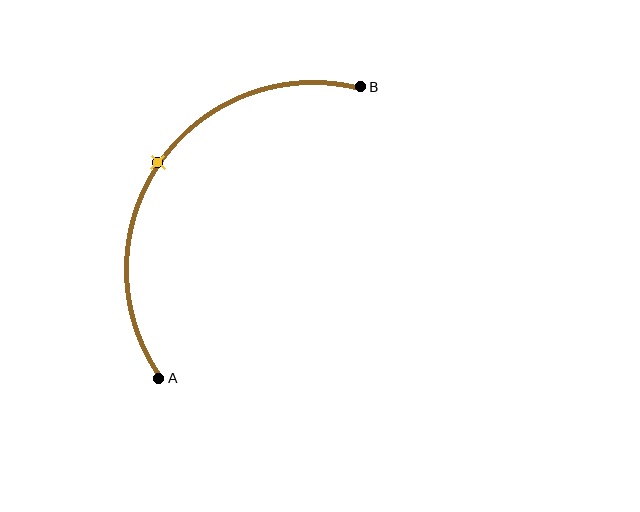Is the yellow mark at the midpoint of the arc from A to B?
Yes. The yellow mark lies on the arc at equal arc-length from both A and B — it is the arc midpoint.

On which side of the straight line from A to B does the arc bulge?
The arc bulges above and to the left of the straight line connecting A and B.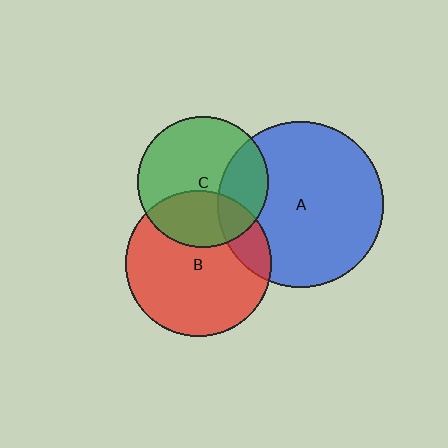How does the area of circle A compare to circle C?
Approximately 1.6 times.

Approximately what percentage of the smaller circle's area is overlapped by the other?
Approximately 15%.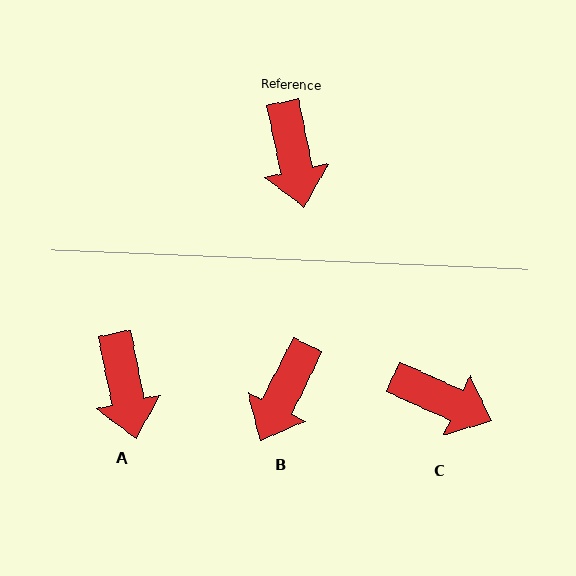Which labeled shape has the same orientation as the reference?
A.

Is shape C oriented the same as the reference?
No, it is off by about 54 degrees.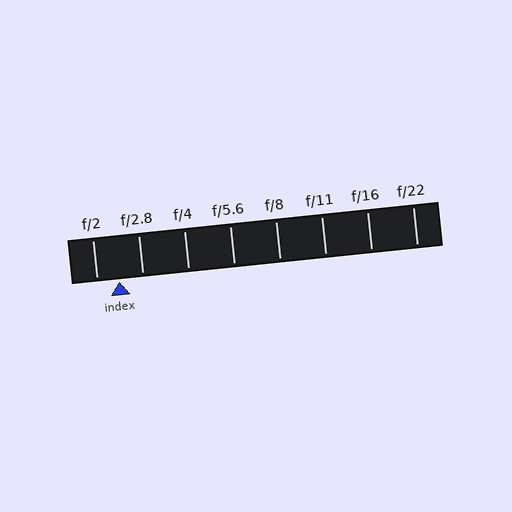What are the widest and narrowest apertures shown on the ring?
The widest aperture shown is f/2 and the narrowest is f/22.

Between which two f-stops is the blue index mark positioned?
The index mark is between f/2 and f/2.8.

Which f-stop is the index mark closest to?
The index mark is closest to f/2.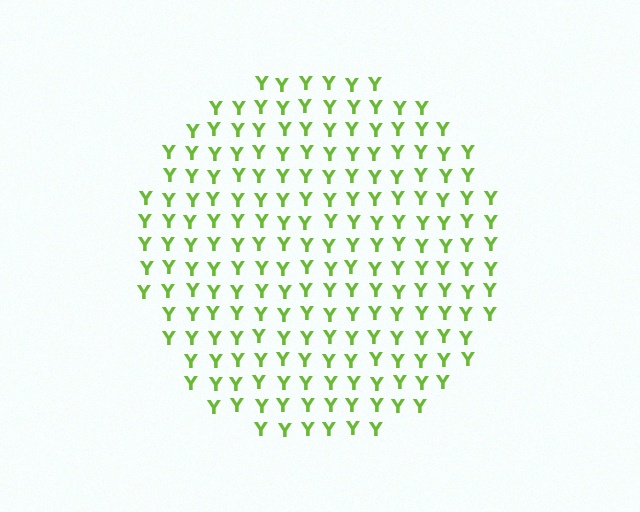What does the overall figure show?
The overall figure shows a circle.